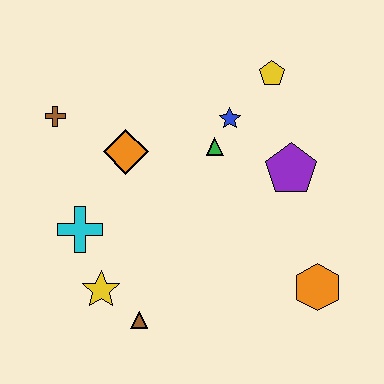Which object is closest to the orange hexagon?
The purple pentagon is closest to the orange hexagon.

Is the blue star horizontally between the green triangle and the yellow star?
No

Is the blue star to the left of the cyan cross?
No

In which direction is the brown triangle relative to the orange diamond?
The brown triangle is below the orange diamond.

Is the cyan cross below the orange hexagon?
No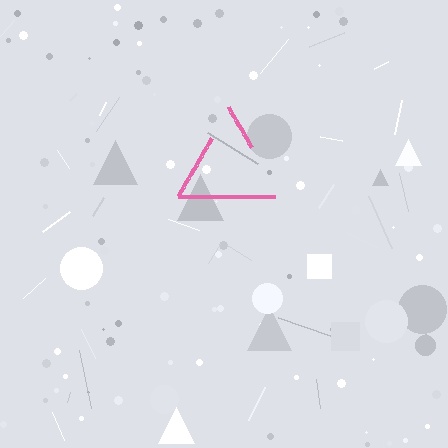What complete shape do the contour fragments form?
The contour fragments form a triangle.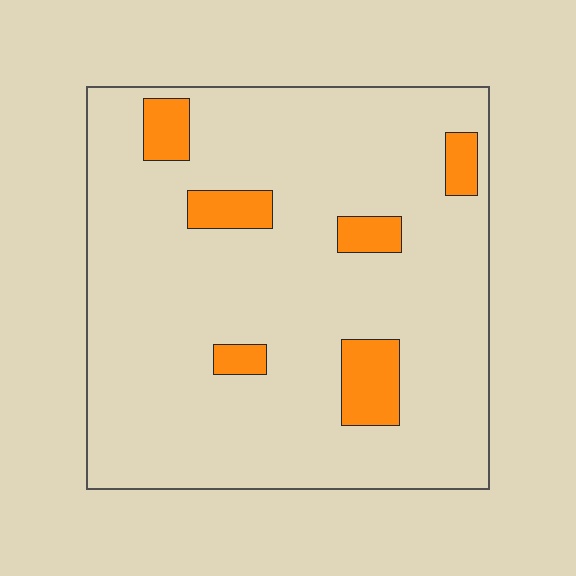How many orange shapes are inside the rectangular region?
6.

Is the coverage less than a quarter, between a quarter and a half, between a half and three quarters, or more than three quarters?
Less than a quarter.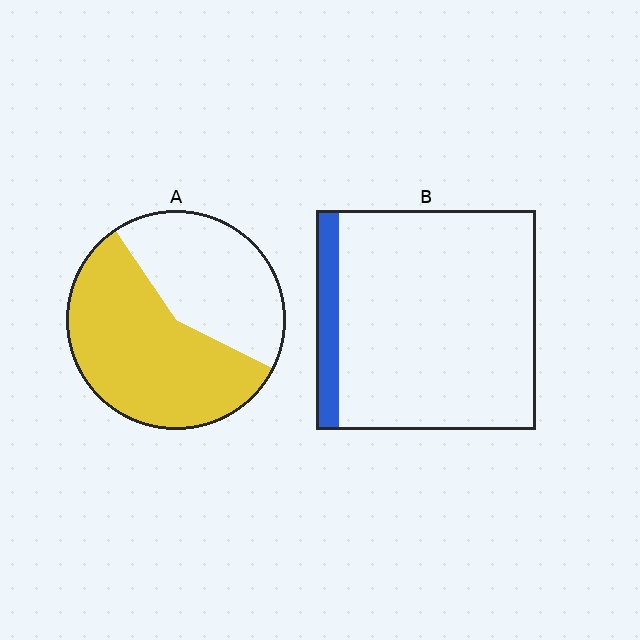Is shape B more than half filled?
No.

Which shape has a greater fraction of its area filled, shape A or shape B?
Shape A.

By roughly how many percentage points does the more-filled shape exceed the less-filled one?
By roughly 50 percentage points (A over B).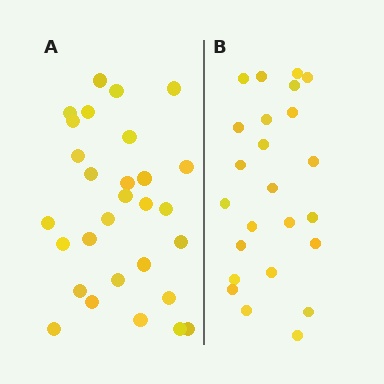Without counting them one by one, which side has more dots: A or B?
Region A (the left region) has more dots.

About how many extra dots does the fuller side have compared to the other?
Region A has about 5 more dots than region B.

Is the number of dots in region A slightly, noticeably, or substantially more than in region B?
Region A has only slightly more — the two regions are fairly close. The ratio is roughly 1.2 to 1.